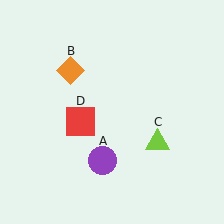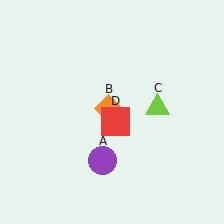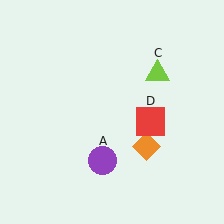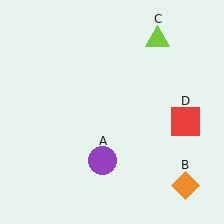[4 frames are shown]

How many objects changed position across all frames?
3 objects changed position: orange diamond (object B), lime triangle (object C), red square (object D).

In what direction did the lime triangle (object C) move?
The lime triangle (object C) moved up.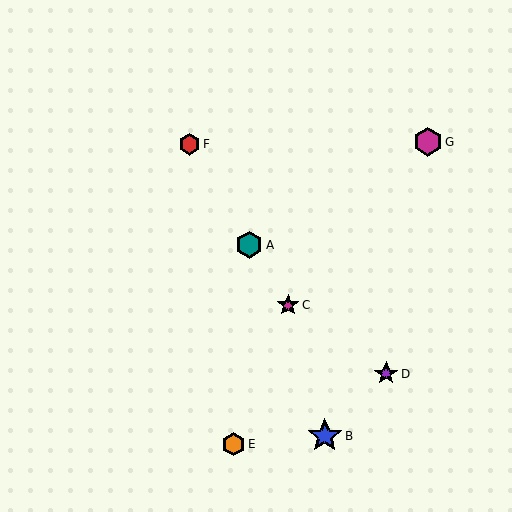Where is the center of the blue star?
The center of the blue star is at (325, 436).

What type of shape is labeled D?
Shape D is a purple star.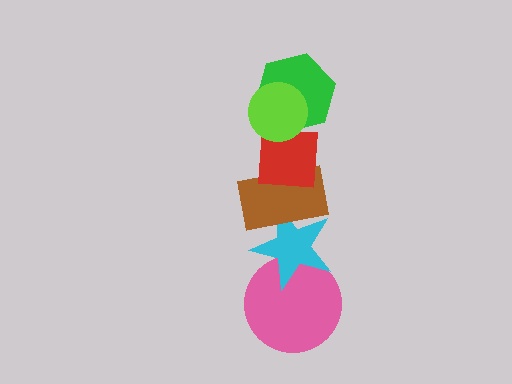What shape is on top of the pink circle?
The cyan star is on top of the pink circle.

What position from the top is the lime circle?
The lime circle is 1st from the top.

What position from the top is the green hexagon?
The green hexagon is 2nd from the top.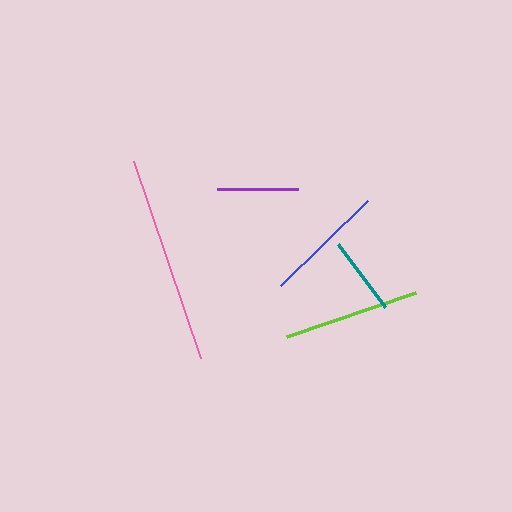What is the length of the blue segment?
The blue segment is approximately 122 pixels long.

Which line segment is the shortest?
The teal line is the shortest at approximately 78 pixels.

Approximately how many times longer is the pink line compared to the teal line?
The pink line is approximately 2.7 times the length of the teal line.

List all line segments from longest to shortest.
From longest to shortest: pink, lime, blue, purple, teal.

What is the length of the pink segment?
The pink segment is approximately 209 pixels long.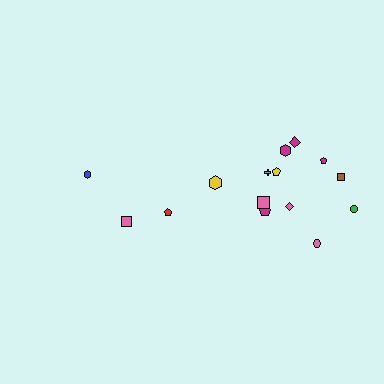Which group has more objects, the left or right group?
The right group.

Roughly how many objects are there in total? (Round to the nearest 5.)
Roughly 15 objects in total.